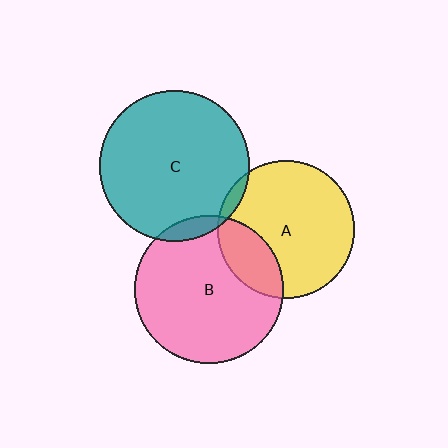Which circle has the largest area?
Circle C (teal).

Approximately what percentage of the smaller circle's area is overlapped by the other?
Approximately 5%.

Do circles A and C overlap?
Yes.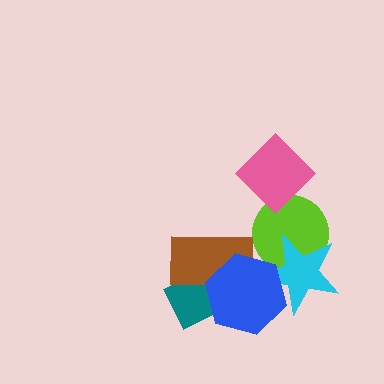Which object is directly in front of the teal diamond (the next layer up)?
The brown rectangle is directly in front of the teal diamond.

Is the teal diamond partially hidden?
Yes, it is partially covered by another shape.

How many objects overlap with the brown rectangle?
2 objects overlap with the brown rectangle.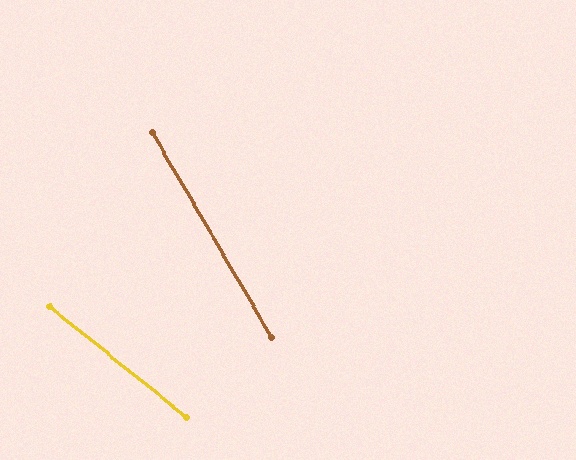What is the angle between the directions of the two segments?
Approximately 21 degrees.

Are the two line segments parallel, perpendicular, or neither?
Neither parallel nor perpendicular — they differ by about 21°.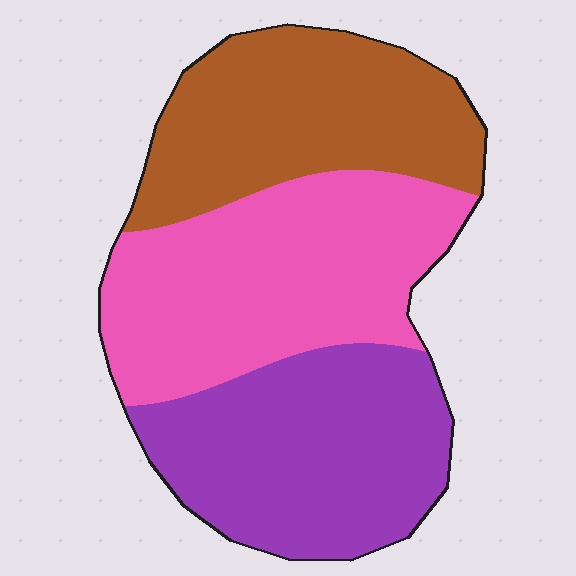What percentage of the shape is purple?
Purple takes up about one third (1/3) of the shape.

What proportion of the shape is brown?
Brown takes up about one third (1/3) of the shape.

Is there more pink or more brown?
Pink.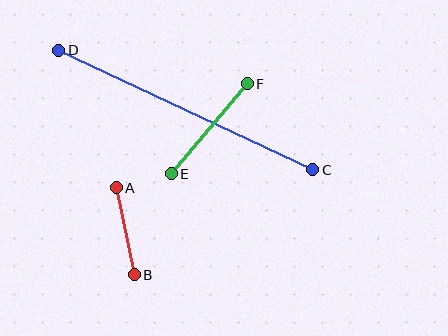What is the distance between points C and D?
The distance is approximately 281 pixels.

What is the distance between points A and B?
The distance is approximately 89 pixels.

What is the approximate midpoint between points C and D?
The midpoint is at approximately (186, 110) pixels.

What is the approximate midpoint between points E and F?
The midpoint is at approximately (209, 129) pixels.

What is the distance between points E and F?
The distance is approximately 118 pixels.